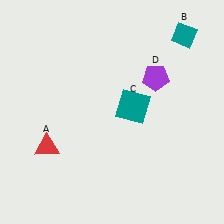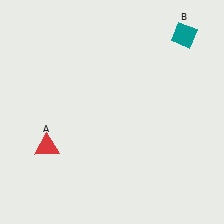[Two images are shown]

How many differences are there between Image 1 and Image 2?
There are 2 differences between the two images.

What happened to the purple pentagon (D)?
The purple pentagon (D) was removed in Image 2. It was in the top-right area of Image 1.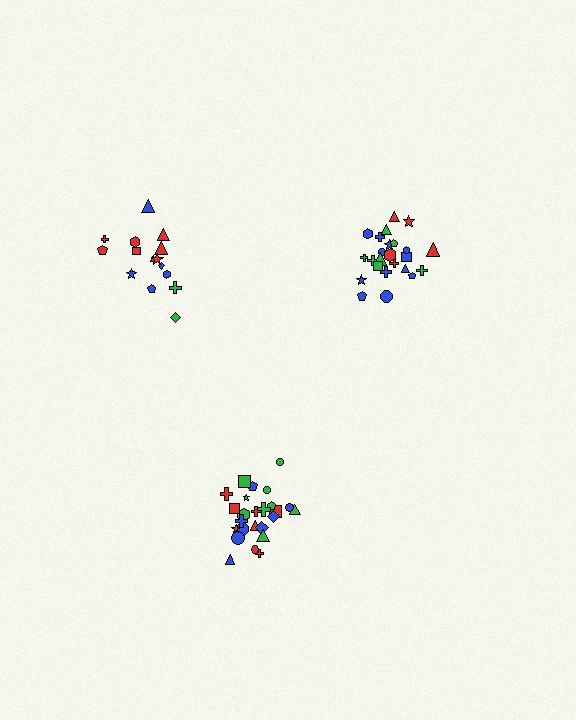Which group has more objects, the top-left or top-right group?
The top-right group.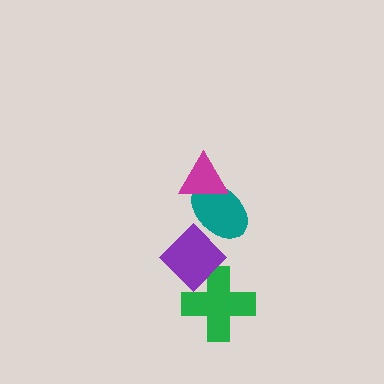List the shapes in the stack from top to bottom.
From top to bottom: the magenta triangle, the teal ellipse, the purple diamond, the green cross.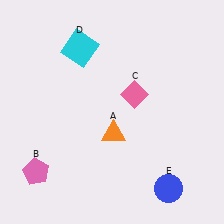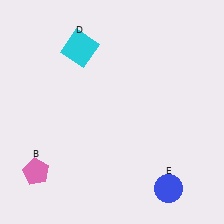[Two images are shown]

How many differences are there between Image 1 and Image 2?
There are 2 differences between the two images.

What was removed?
The orange triangle (A), the pink diamond (C) were removed in Image 2.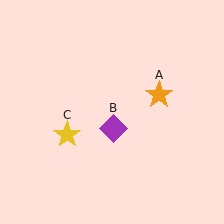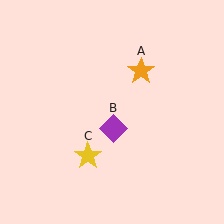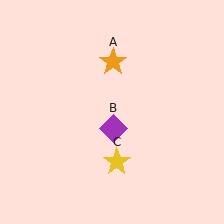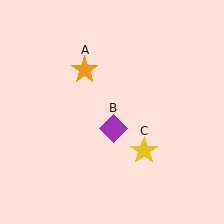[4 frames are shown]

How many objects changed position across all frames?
2 objects changed position: orange star (object A), yellow star (object C).